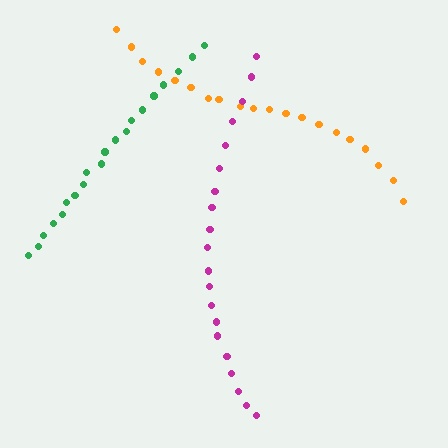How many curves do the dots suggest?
There are 3 distinct paths.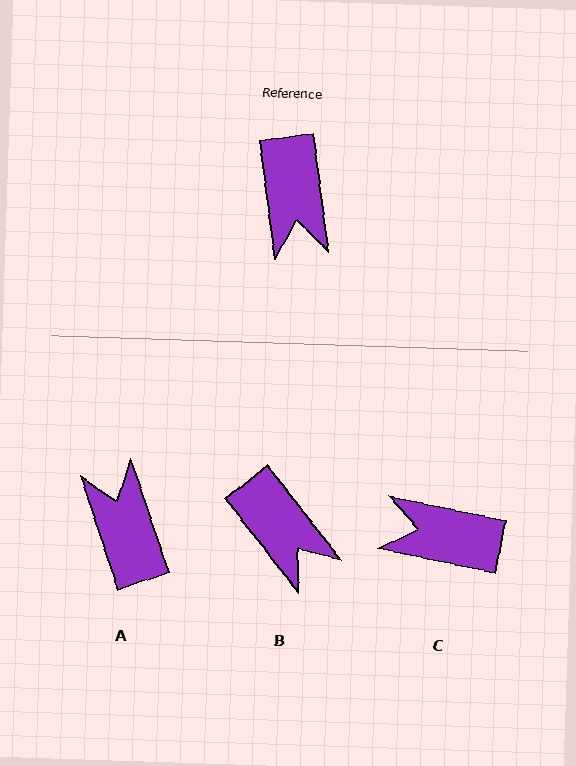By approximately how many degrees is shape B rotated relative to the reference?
Approximately 31 degrees counter-clockwise.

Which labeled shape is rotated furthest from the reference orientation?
A, about 169 degrees away.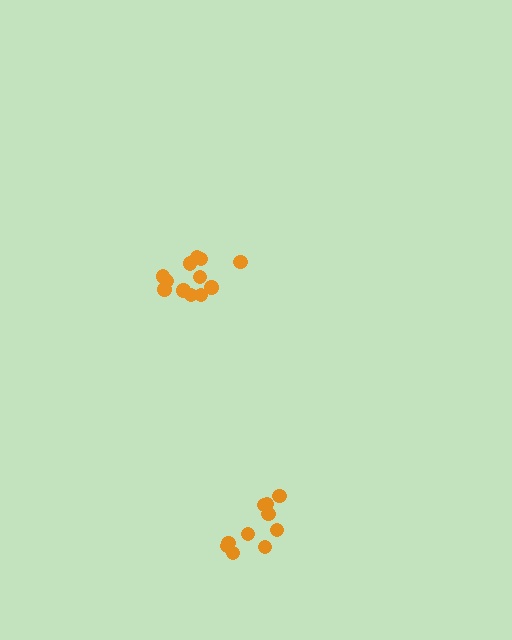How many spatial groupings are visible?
There are 2 spatial groupings.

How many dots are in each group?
Group 1: 10 dots, Group 2: 13 dots (23 total).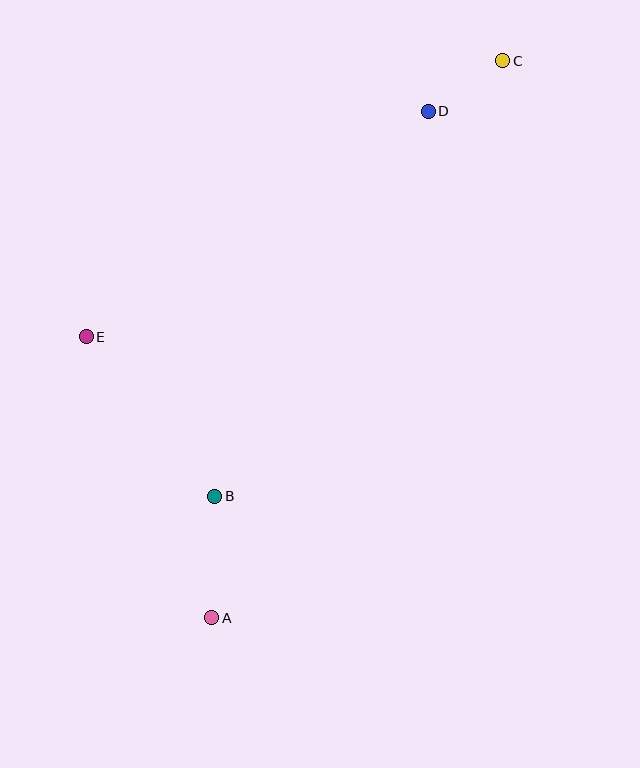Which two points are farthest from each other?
Points A and C are farthest from each other.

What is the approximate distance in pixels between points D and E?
The distance between D and E is approximately 410 pixels.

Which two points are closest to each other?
Points C and D are closest to each other.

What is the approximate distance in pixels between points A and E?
The distance between A and E is approximately 308 pixels.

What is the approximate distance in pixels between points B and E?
The distance between B and E is approximately 205 pixels.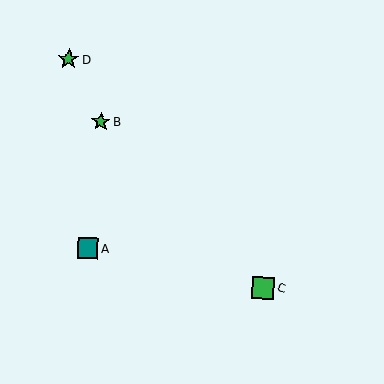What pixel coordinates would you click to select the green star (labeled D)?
Click at (69, 59) to select the green star D.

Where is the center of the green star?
The center of the green star is at (101, 122).